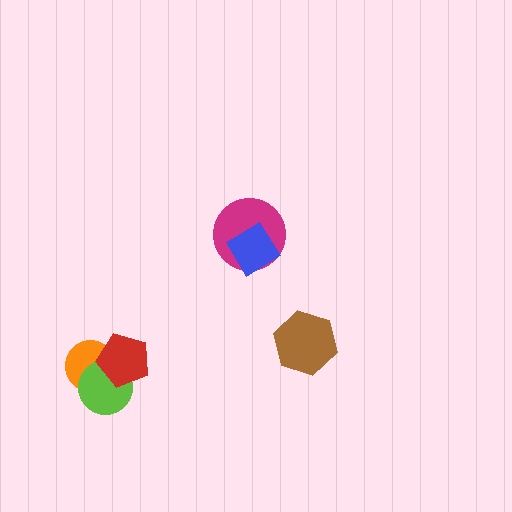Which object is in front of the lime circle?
The red pentagon is in front of the lime circle.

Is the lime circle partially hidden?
Yes, it is partially covered by another shape.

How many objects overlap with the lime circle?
2 objects overlap with the lime circle.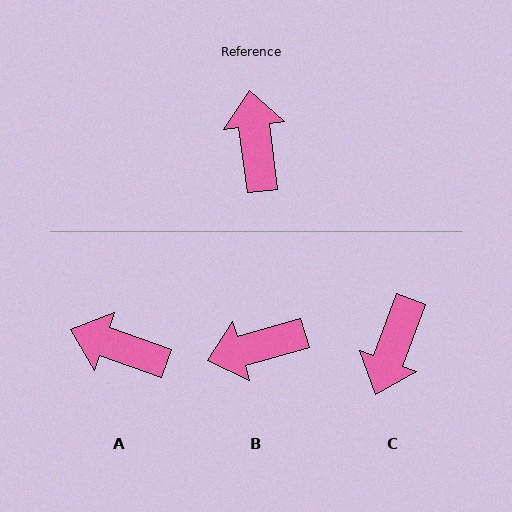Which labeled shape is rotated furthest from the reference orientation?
C, about 152 degrees away.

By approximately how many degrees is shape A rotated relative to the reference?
Approximately 63 degrees counter-clockwise.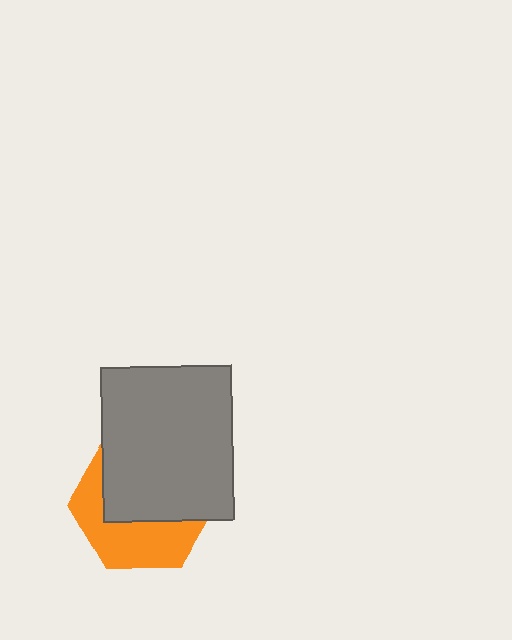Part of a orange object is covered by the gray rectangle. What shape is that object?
It is a hexagon.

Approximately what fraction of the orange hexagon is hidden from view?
Roughly 56% of the orange hexagon is hidden behind the gray rectangle.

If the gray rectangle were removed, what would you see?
You would see the complete orange hexagon.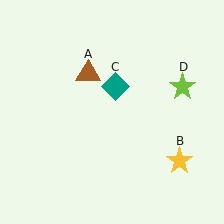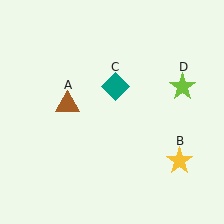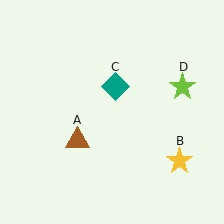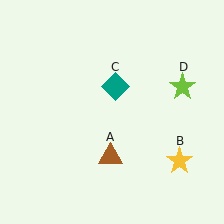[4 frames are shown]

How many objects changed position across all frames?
1 object changed position: brown triangle (object A).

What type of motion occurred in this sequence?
The brown triangle (object A) rotated counterclockwise around the center of the scene.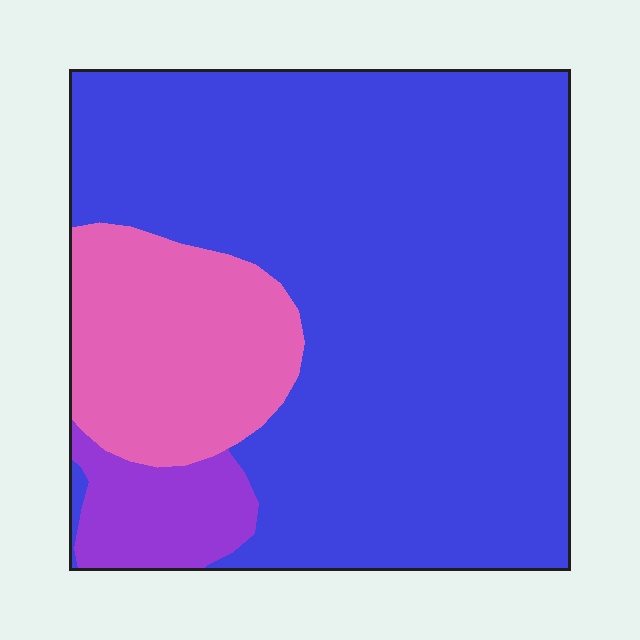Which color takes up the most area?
Blue, at roughly 75%.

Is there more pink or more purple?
Pink.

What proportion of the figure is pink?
Pink takes up between a sixth and a third of the figure.